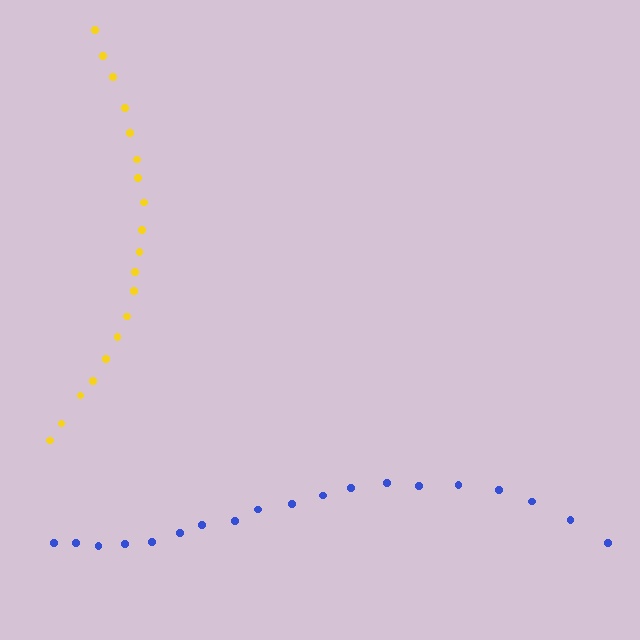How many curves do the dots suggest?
There are 2 distinct paths.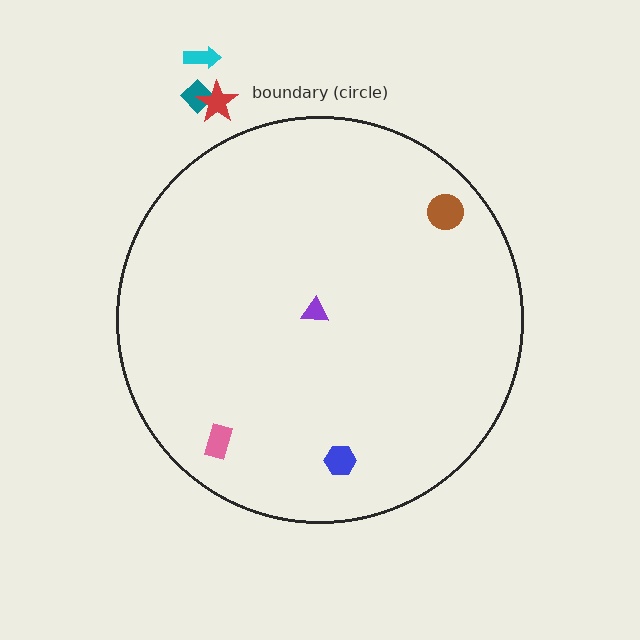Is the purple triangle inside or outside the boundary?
Inside.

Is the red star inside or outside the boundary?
Outside.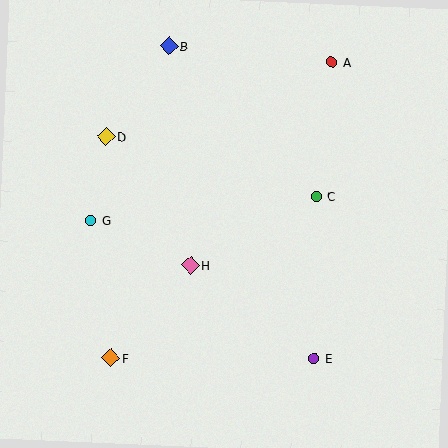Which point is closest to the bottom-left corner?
Point F is closest to the bottom-left corner.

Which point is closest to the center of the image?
Point H at (190, 265) is closest to the center.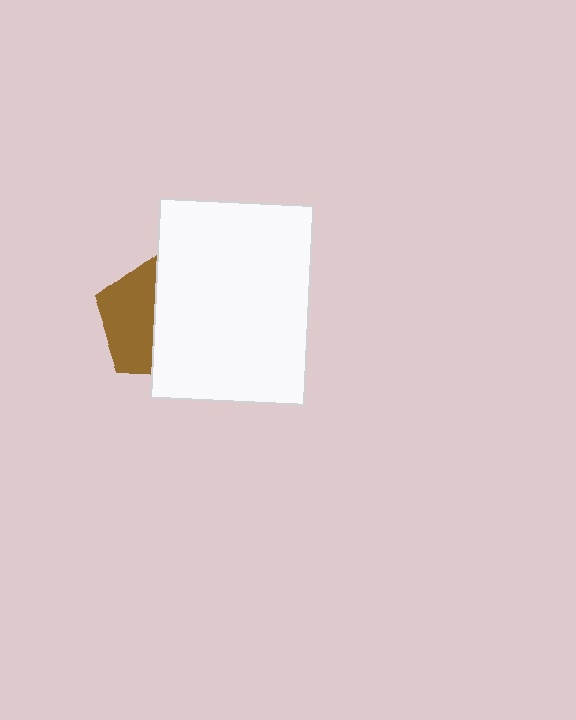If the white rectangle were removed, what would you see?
You would see the complete brown pentagon.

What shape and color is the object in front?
The object in front is a white rectangle.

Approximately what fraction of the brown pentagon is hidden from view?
Roughly 57% of the brown pentagon is hidden behind the white rectangle.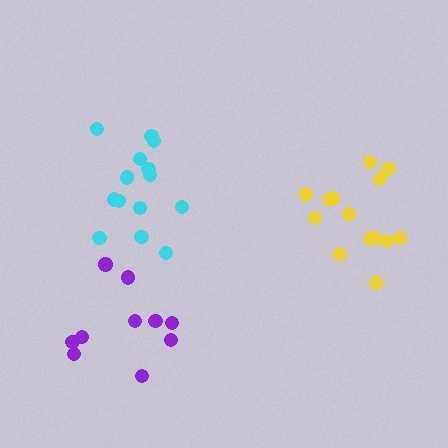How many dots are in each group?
Group 1: 14 dots, Group 2: 14 dots, Group 3: 10 dots (38 total).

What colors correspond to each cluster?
The clusters are colored: cyan, yellow, purple.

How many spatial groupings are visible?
There are 3 spatial groupings.